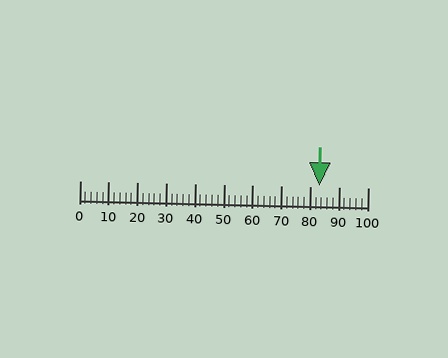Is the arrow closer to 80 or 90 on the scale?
The arrow is closer to 80.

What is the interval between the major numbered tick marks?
The major tick marks are spaced 10 units apart.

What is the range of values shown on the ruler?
The ruler shows values from 0 to 100.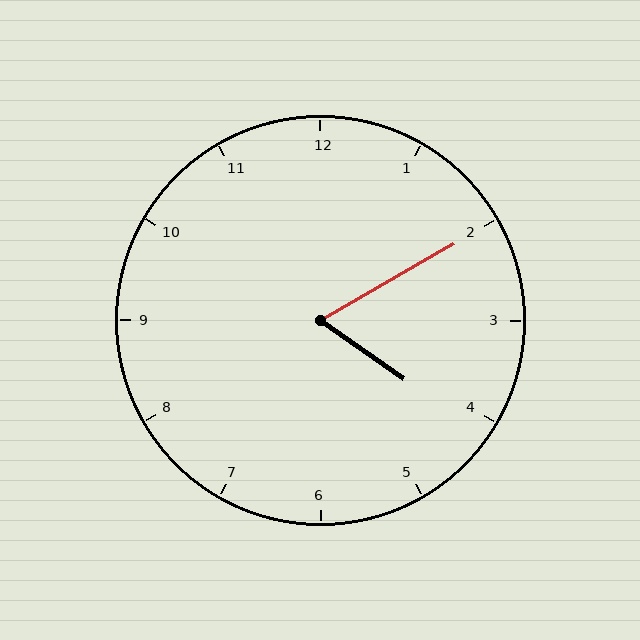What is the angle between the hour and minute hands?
Approximately 65 degrees.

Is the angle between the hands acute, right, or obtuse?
It is acute.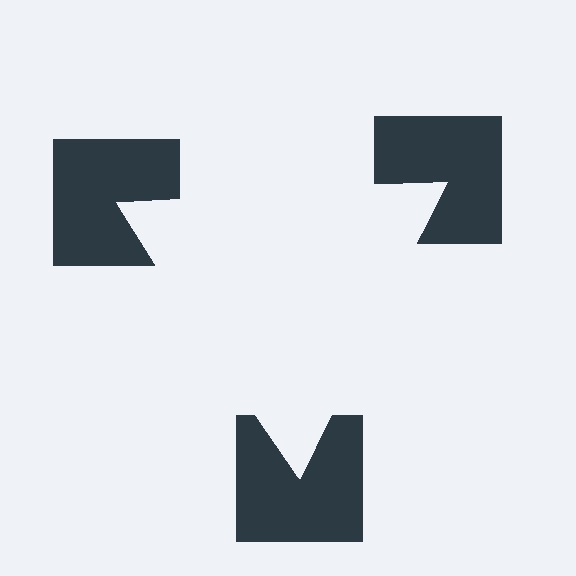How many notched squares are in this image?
There are 3 — one at each vertex of the illusory triangle.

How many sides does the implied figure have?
3 sides.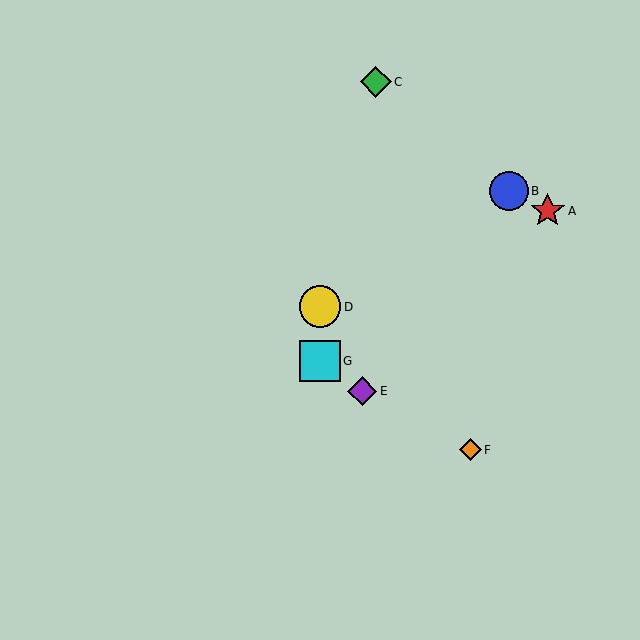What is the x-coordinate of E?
Object E is at x≈362.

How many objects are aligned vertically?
2 objects (D, G) are aligned vertically.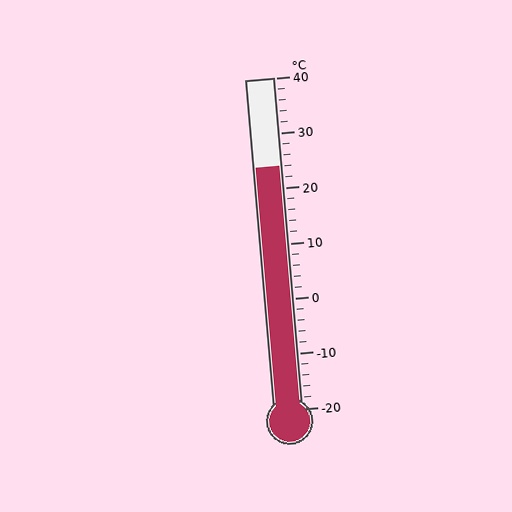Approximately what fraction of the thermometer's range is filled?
The thermometer is filled to approximately 75% of its range.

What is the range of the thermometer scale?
The thermometer scale ranges from -20°C to 40°C.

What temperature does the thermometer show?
The thermometer shows approximately 24°C.